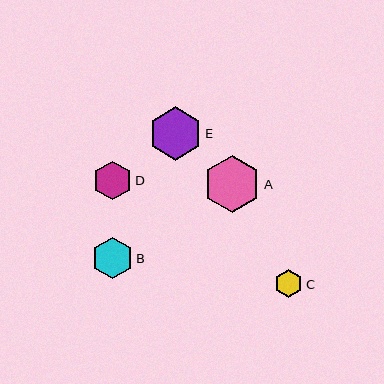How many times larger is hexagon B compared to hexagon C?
Hexagon B is approximately 1.5 times the size of hexagon C.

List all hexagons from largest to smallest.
From largest to smallest: A, E, B, D, C.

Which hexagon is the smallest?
Hexagon C is the smallest with a size of approximately 28 pixels.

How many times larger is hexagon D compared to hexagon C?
Hexagon D is approximately 1.4 times the size of hexagon C.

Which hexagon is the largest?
Hexagon A is the largest with a size of approximately 57 pixels.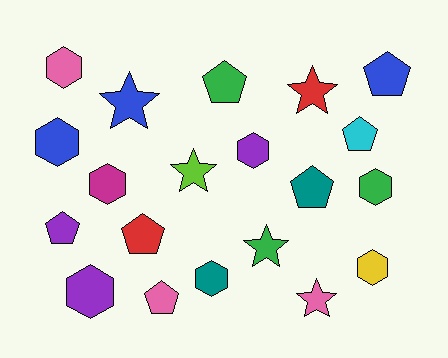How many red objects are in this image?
There are 2 red objects.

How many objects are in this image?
There are 20 objects.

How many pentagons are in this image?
There are 7 pentagons.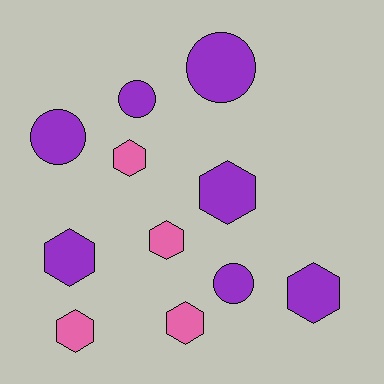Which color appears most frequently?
Purple, with 7 objects.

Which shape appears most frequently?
Hexagon, with 7 objects.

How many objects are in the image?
There are 11 objects.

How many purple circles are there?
There are 4 purple circles.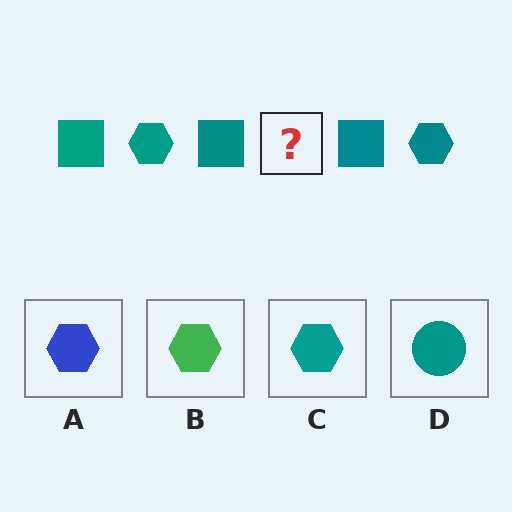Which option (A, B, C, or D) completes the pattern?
C.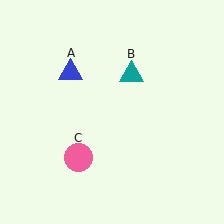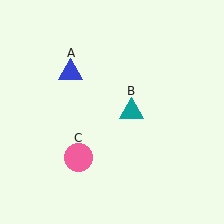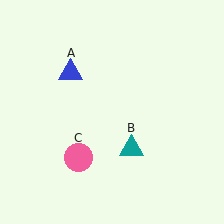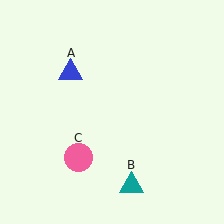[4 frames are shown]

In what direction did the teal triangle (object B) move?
The teal triangle (object B) moved down.